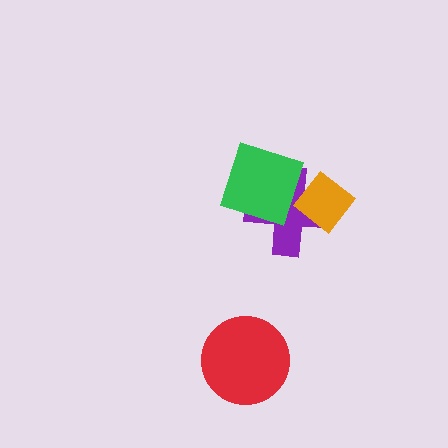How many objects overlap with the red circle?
0 objects overlap with the red circle.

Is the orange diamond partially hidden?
No, no other shape covers it.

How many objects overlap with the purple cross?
2 objects overlap with the purple cross.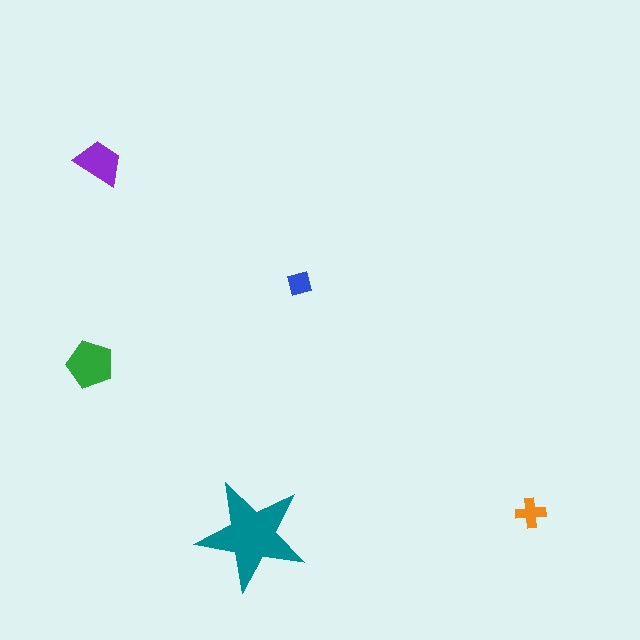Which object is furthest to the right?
The orange cross is rightmost.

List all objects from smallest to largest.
The blue square, the orange cross, the purple trapezoid, the green pentagon, the teal star.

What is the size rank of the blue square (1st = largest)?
5th.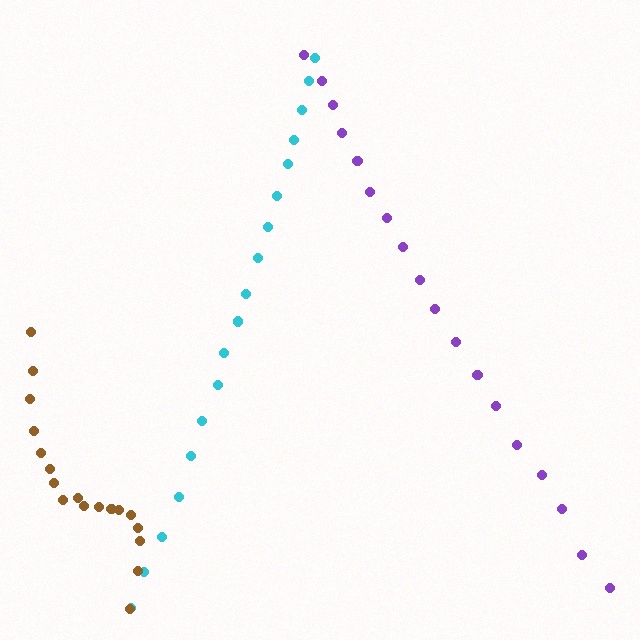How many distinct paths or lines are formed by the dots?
There are 3 distinct paths.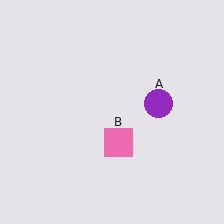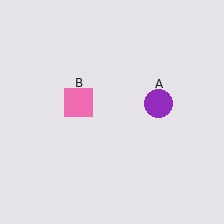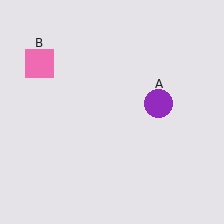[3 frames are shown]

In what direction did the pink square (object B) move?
The pink square (object B) moved up and to the left.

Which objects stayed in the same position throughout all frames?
Purple circle (object A) remained stationary.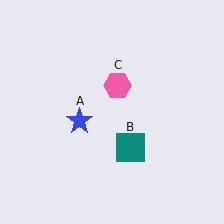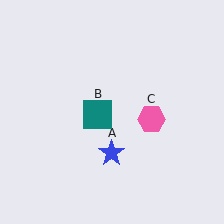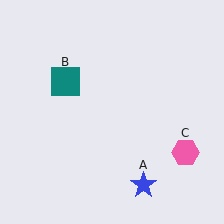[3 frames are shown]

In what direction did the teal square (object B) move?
The teal square (object B) moved up and to the left.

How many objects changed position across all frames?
3 objects changed position: blue star (object A), teal square (object B), pink hexagon (object C).